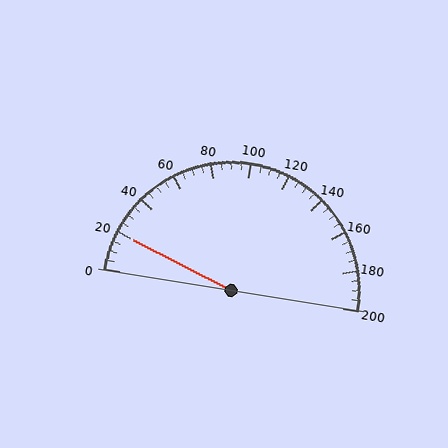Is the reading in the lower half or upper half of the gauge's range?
The reading is in the lower half of the range (0 to 200).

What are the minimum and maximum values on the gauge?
The gauge ranges from 0 to 200.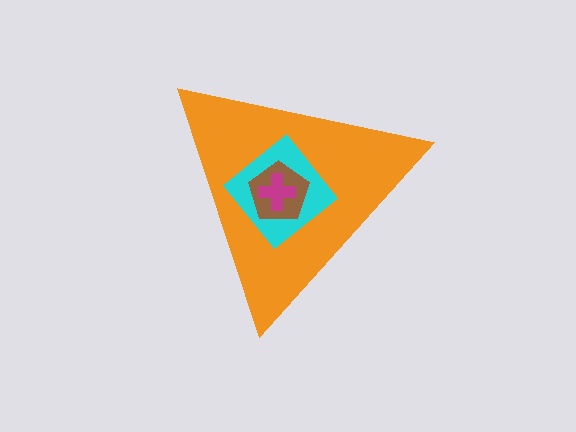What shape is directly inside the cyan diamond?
The brown pentagon.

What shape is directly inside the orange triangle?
The cyan diamond.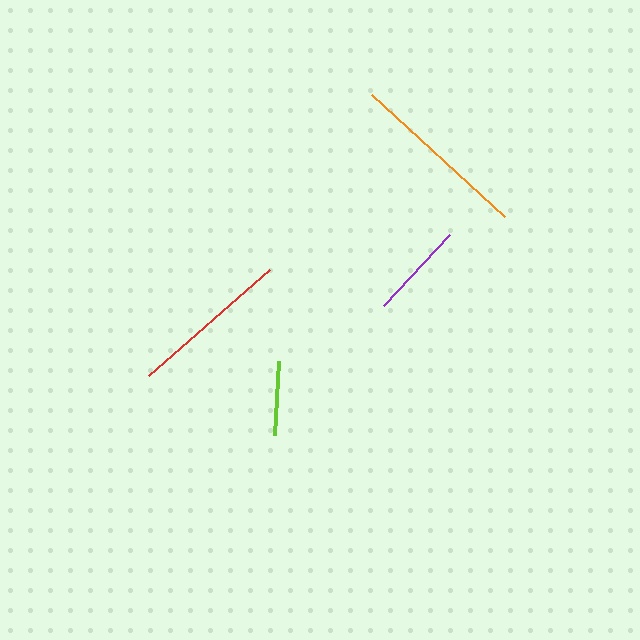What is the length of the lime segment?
The lime segment is approximately 74 pixels long.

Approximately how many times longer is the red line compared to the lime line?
The red line is approximately 2.2 times the length of the lime line.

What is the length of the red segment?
The red segment is approximately 160 pixels long.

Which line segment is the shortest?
The lime line is the shortest at approximately 74 pixels.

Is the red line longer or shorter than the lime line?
The red line is longer than the lime line.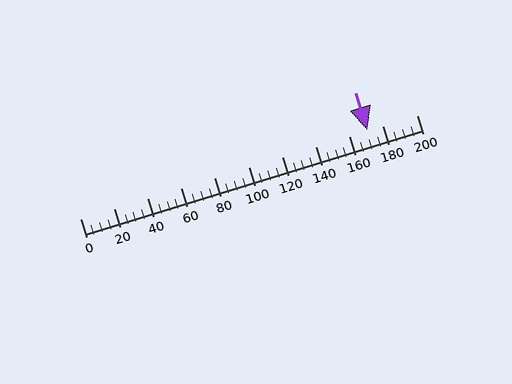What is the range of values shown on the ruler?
The ruler shows values from 0 to 200.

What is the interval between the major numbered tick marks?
The major tick marks are spaced 20 units apart.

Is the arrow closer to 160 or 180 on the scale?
The arrow is closer to 180.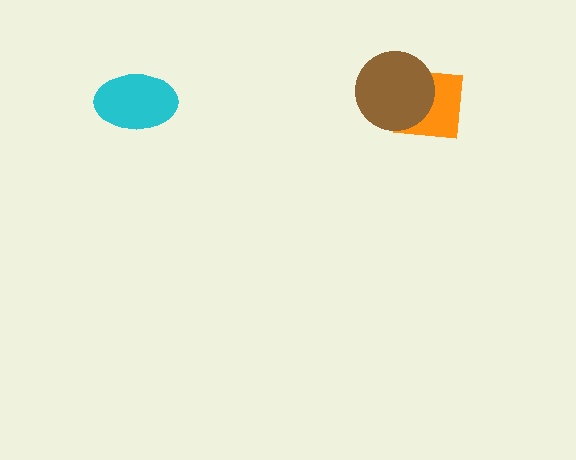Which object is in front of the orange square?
The brown circle is in front of the orange square.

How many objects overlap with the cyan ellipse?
0 objects overlap with the cyan ellipse.